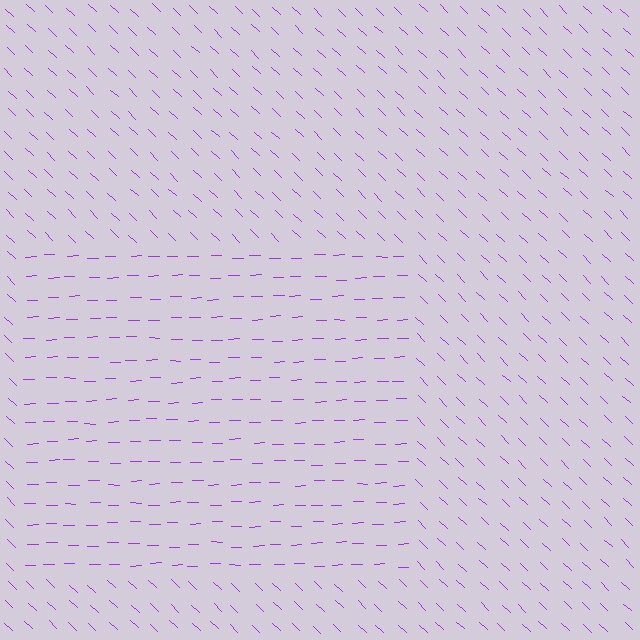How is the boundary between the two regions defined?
The boundary is defined purely by a change in line orientation (approximately 45 degrees difference). All lines are the same color and thickness.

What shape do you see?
I see a rectangle.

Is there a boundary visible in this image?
Yes, there is a texture boundary formed by a change in line orientation.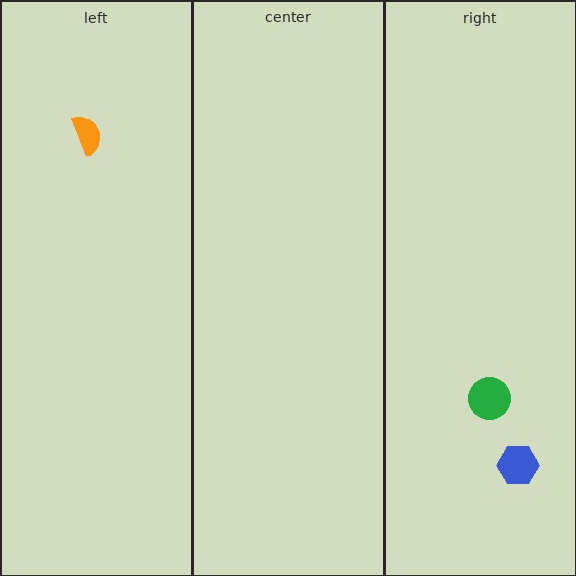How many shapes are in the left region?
1.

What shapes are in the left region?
The orange semicircle.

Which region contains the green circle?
The right region.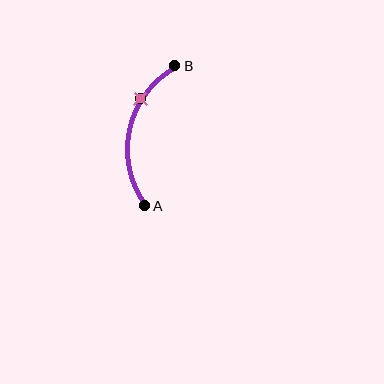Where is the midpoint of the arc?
The arc midpoint is the point on the curve farthest from the straight line joining A and B. It sits to the left of that line.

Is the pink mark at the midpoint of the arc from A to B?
No. The pink mark lies on the arc but is closer to endpoint B. The arc midpoint would be at the point on the curve equidistant along the arc from both A and B.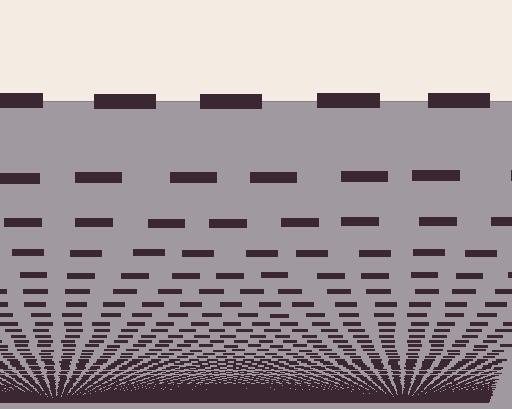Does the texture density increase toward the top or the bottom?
Density increases toward the bottom.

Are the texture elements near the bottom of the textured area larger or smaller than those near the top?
Smaller. The gradient is inverted — elements near the bottom are smaller and denser.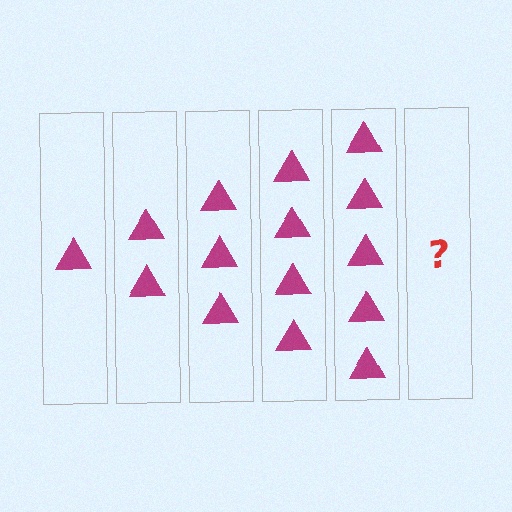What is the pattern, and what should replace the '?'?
The pattern is that each step adds one more triangle. The '?' should be 6 triangles.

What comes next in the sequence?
The next element should be 6 triangles.